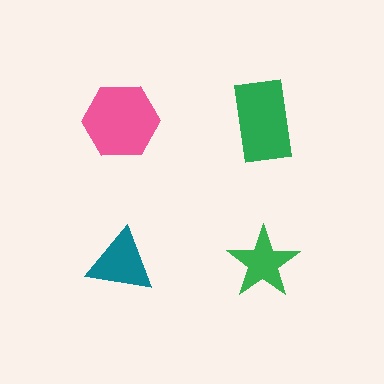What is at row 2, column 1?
A teal triangle.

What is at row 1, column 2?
A green rectangle.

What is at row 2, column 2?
A green star.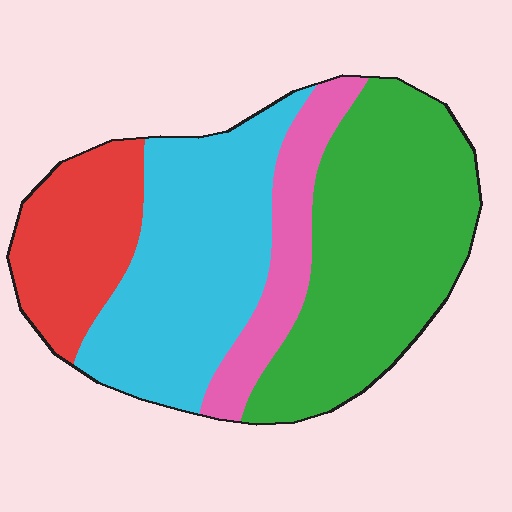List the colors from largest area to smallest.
From largest to smallest: green, cyan, red, pink.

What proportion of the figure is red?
Red covers 17% of the figure.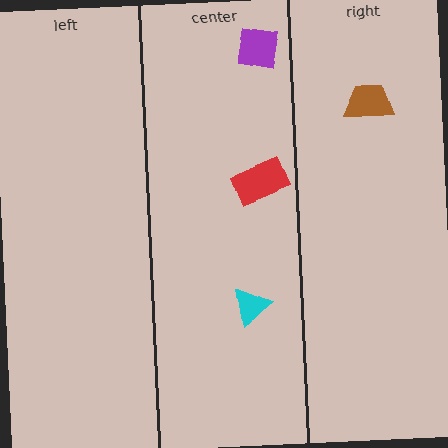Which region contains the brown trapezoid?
The right region.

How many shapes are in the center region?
3.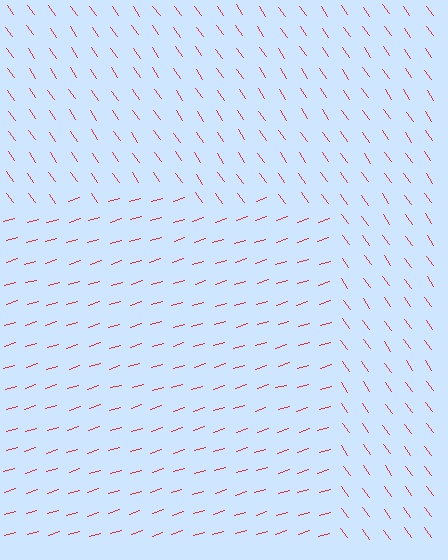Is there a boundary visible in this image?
Yes, there is a texture boundary formed by a change in line orientation.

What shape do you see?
I see a rectangle.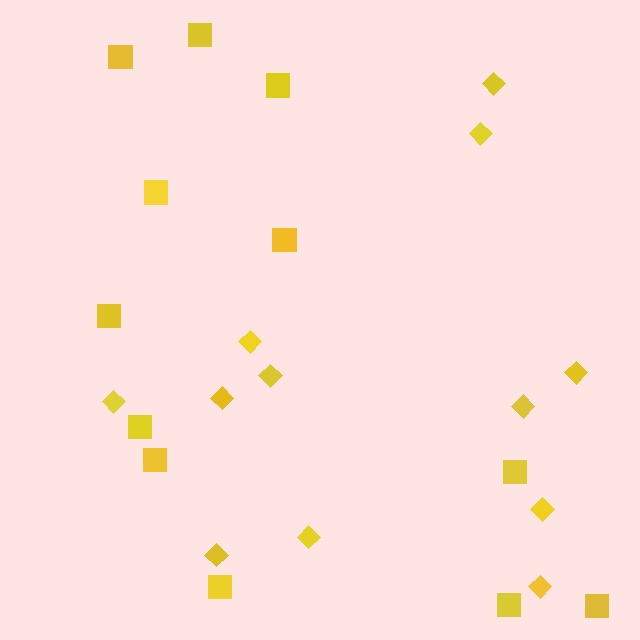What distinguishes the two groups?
There are 2 groups: one group of squares (12) and one group of diamonds (12).